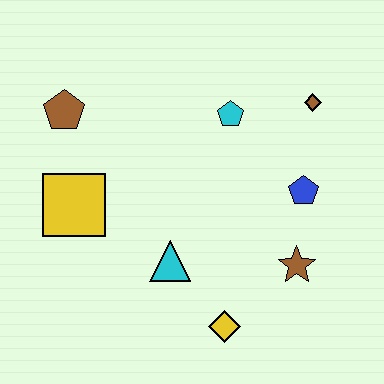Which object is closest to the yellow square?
The brown pentagon is closest to the yellow square.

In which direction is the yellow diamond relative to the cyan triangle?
The yellow diamond is below the cyan triangle.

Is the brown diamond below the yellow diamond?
No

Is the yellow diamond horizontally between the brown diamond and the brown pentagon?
Yes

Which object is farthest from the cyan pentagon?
The yellow diamond is farthest from the cyan pentagon.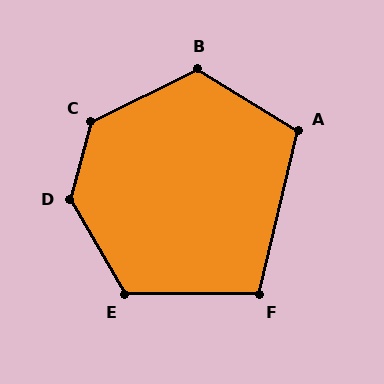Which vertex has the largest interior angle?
D, at approximately 134 degrees.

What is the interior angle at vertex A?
Approximately 108 degrees (obtuse).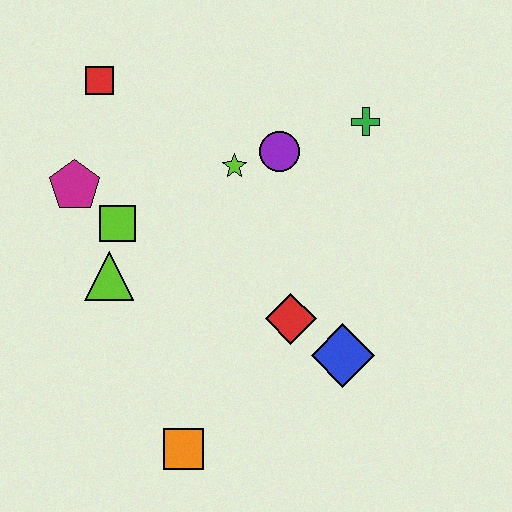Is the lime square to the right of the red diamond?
No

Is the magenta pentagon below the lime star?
Yes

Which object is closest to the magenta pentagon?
The lime square is closest to the magenta pentagon.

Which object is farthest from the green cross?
The orange square is farthest from the green cross.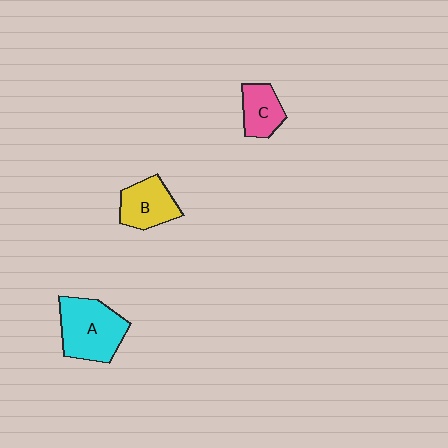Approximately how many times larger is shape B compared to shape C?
Approximately 1.3 times.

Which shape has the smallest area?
Shape C (pink).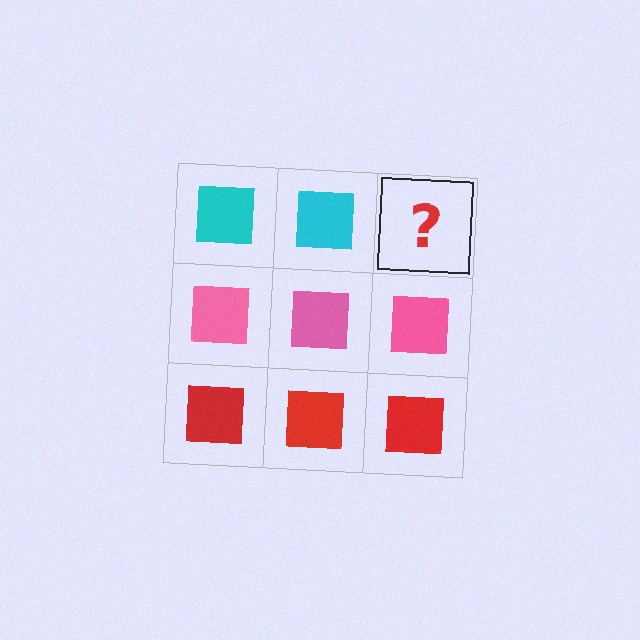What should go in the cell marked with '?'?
The missing cell should contain a cyan square.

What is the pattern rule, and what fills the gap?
The rule is that each row has a consistent color. The gap should be filled with a cyan square.